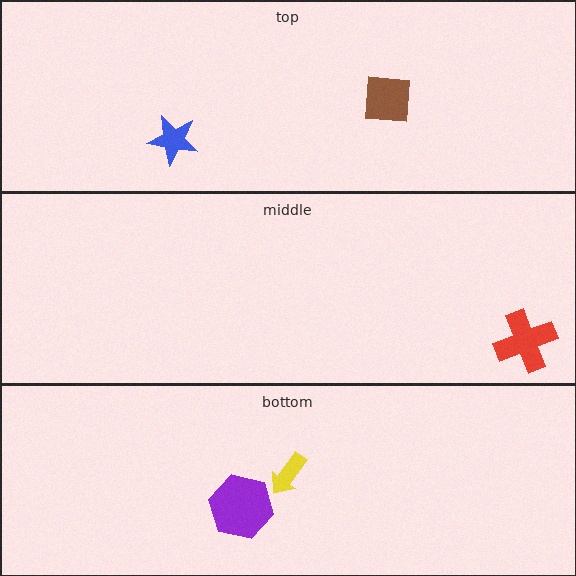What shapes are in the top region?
The blue star, the brown square.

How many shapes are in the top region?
2.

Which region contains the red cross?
The middle region.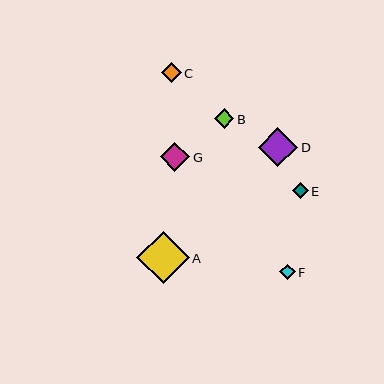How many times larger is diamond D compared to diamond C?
Diamond D is approximately 2.0 times the size of diamond C.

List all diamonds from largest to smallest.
From largest to smallest: A, D, G, C, B, E, F.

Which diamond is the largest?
Diamond A is the largest with a size of approximately 52 pixels.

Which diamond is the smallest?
Diamond F is the smallest with a size of approximately 16 pixels.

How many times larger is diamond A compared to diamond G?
Diamond A is approximately 1.8 times the size of diamond G.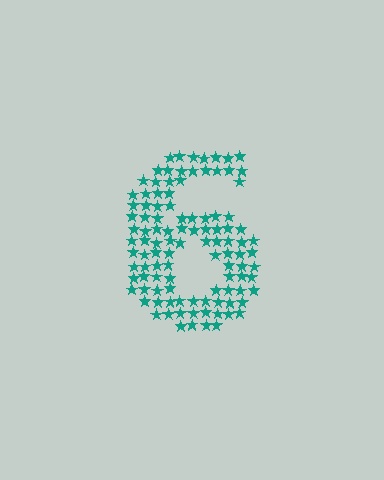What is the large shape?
The large shape is the digit 6.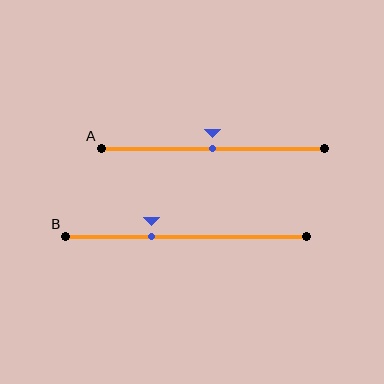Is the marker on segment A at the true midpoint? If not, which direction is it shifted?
Yes, the marker on segment A is at the true midpoint.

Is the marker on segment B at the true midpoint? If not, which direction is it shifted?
No, the marker on segment B is shifted to the left by about 14% of the segment length.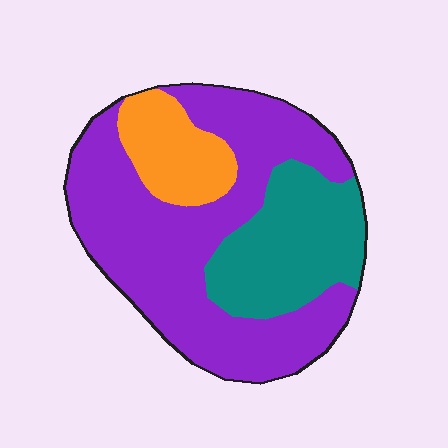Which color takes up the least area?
Orange, at roughly 15%.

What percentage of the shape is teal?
Teal covers 26% of the shape.